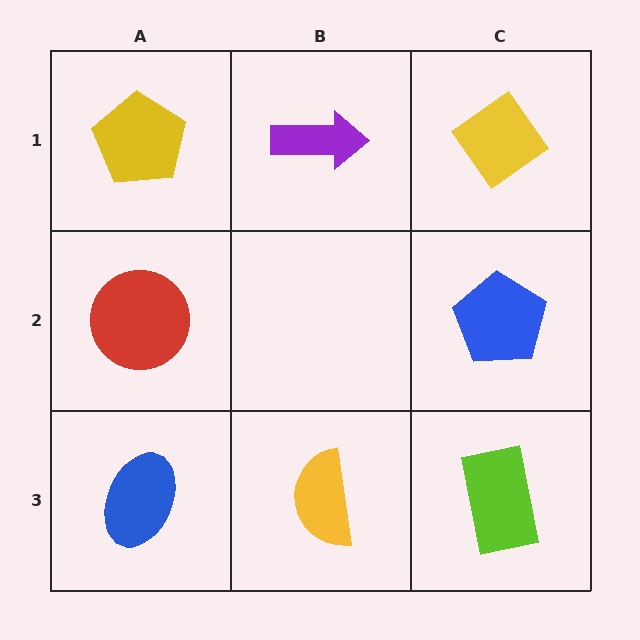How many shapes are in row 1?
3 shapes.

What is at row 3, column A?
A blue ellipse.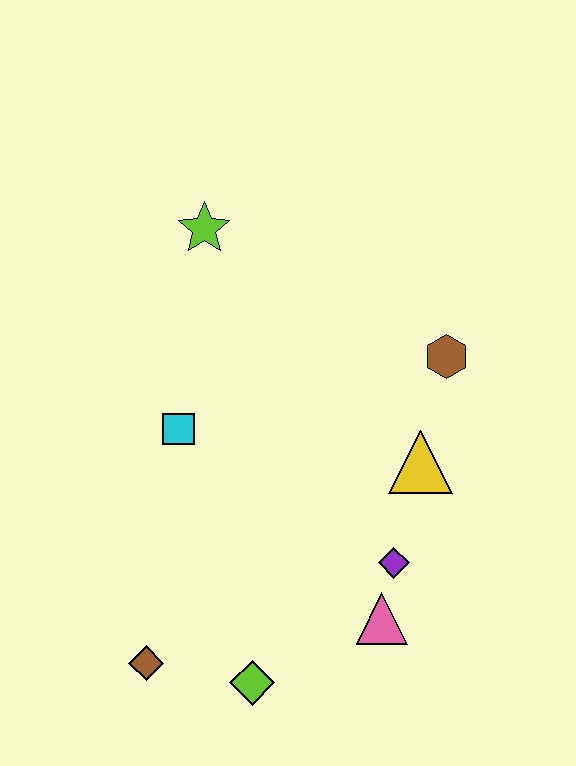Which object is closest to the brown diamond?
The lime diamond is closest to the brown diamond.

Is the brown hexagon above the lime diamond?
Yes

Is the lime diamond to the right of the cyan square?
Yes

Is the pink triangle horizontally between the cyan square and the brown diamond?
No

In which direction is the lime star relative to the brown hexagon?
The lime star is to the left of the brown hexagon.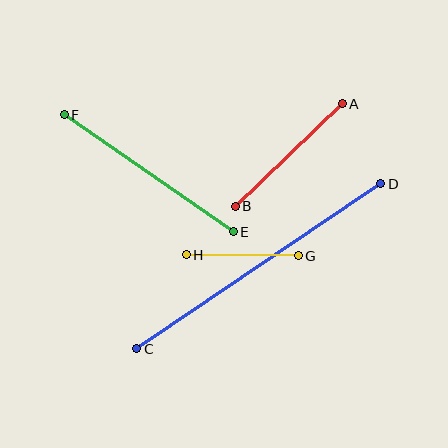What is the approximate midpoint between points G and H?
The midpoint is at approximately (242, 255) pixels.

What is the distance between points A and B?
The distance is approximately 148 pixels.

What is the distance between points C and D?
The distance is approximately 294 pixels.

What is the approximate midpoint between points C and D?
The midpoint is at approximately (259, 266) pixels.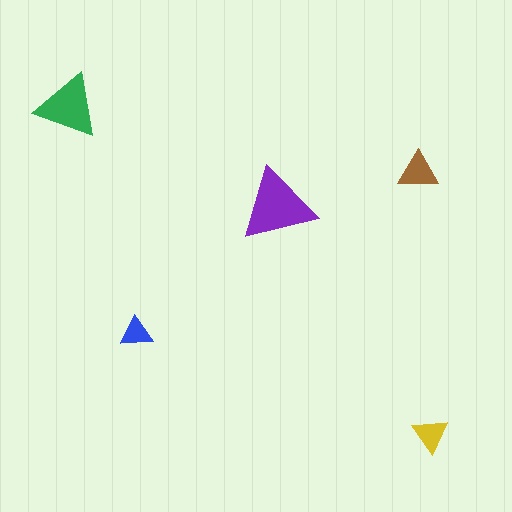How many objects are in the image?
There are 5 objects in the image.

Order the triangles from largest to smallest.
the purple one, the green one, the brown one, the yellow one, the blue one.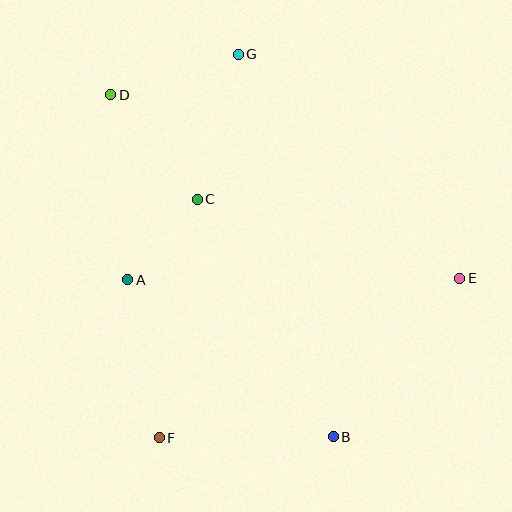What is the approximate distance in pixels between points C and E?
The distance between C and E is approximately 274 pixels.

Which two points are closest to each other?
Points A and C are closest to each other.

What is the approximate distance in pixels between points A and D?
The distance between A and D is approximately 186 pixels.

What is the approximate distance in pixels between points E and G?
The distance between E and G is approximately 315 pixels.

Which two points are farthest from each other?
Points B and D are farthest from each other.